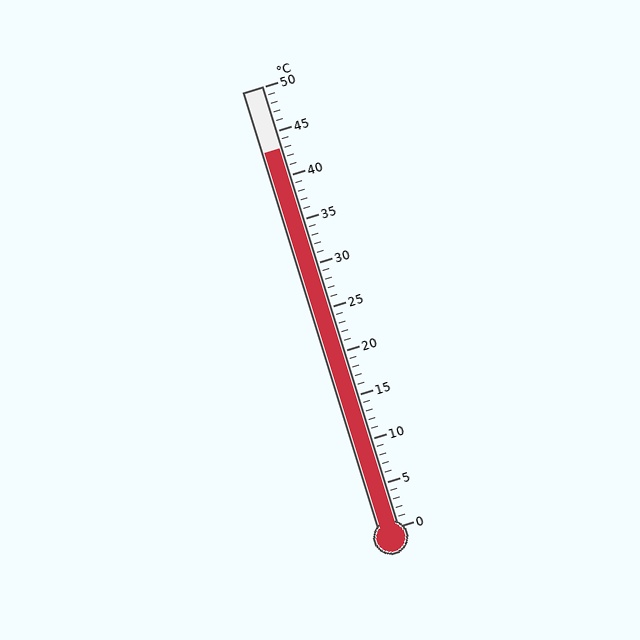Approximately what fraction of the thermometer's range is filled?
The thermometer is filled to approximately 85% of its range.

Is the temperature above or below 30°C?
The temperature is above 30°C.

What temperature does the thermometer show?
The thermometer shows approximately 43°C.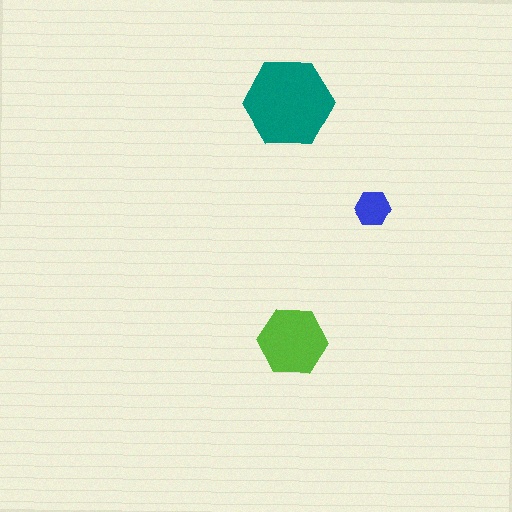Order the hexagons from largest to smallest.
the teal one, the lime one, the blue one.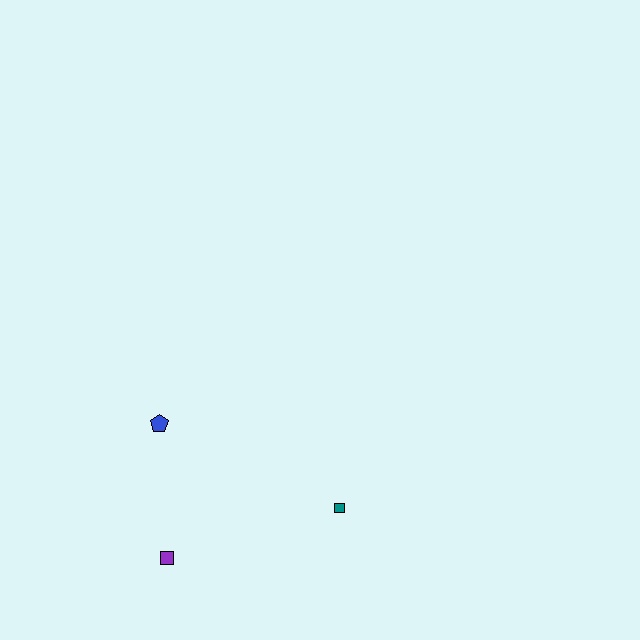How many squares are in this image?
There are 2 squares.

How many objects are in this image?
There are 3 objects.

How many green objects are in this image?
There are no green objects.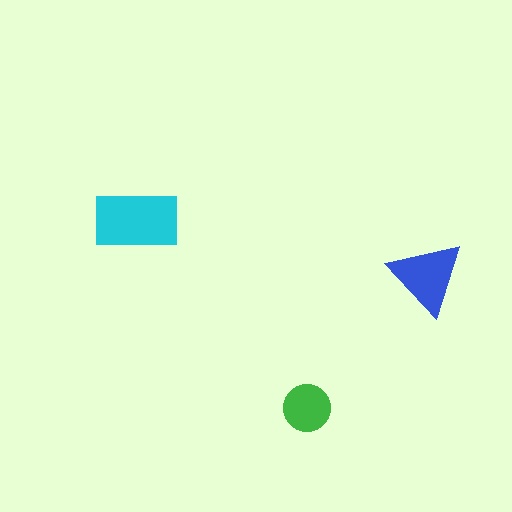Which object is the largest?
The cyan rectangle.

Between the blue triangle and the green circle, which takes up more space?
The blue triangle.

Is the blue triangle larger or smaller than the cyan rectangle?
Smaller.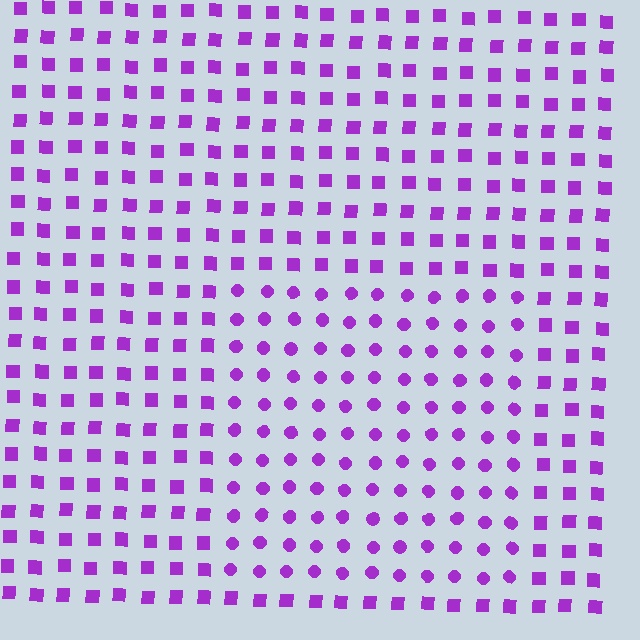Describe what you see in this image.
The image is filled with small purple elements arranged in a uniform grid. A rectangle-shaped region contains circles, while the surrounding area contains squares. The boundary is defined purely by the change in element shape.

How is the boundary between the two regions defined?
The boundary is defined by a change in element shape: circles inside vs. squares outside. All elements share the same color and spacing.